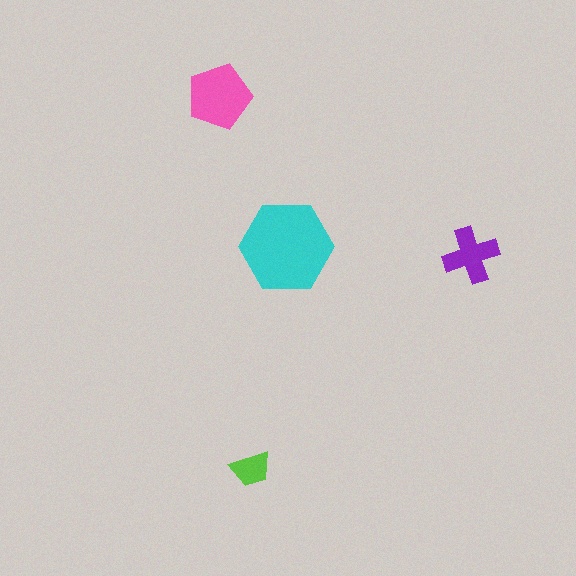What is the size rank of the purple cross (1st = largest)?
3rd.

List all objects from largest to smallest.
The cyan hexagon, the pink pentagon, the purple cross, the lime trapezoid.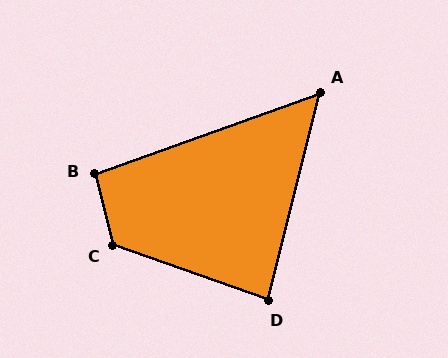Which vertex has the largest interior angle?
C, at approximately 124 degrees.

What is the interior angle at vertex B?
Approximately 95 degrees (obtuse).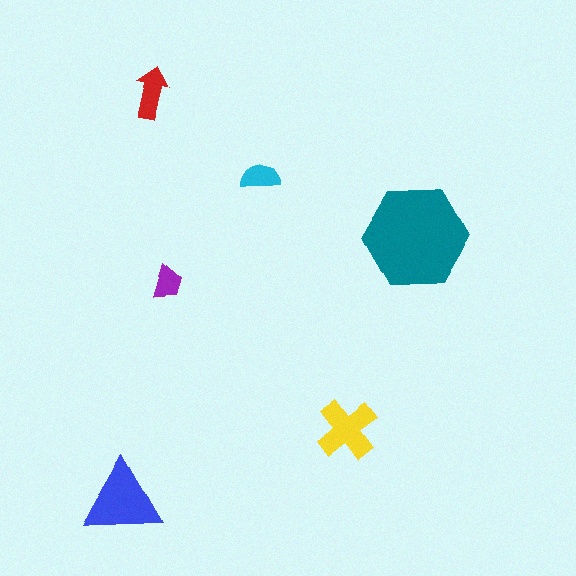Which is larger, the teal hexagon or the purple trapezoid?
The teal hexagon.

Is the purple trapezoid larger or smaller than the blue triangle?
Smaller.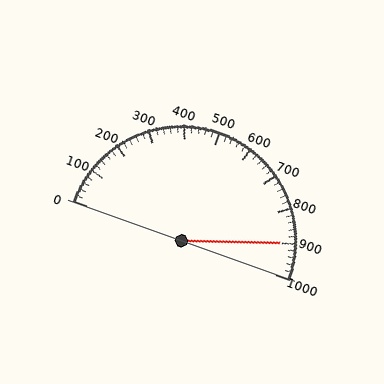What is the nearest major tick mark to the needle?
The nearest major tick mark is 900.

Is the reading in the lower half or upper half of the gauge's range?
The reading is in the upper half of the range (0 to 1000).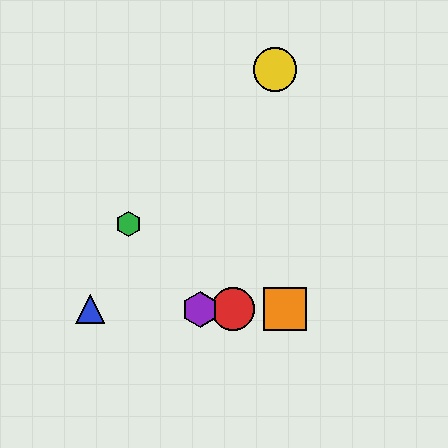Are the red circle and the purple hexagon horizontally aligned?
Yes, both are at y≈309.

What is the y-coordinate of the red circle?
The red circle is at y≈309.